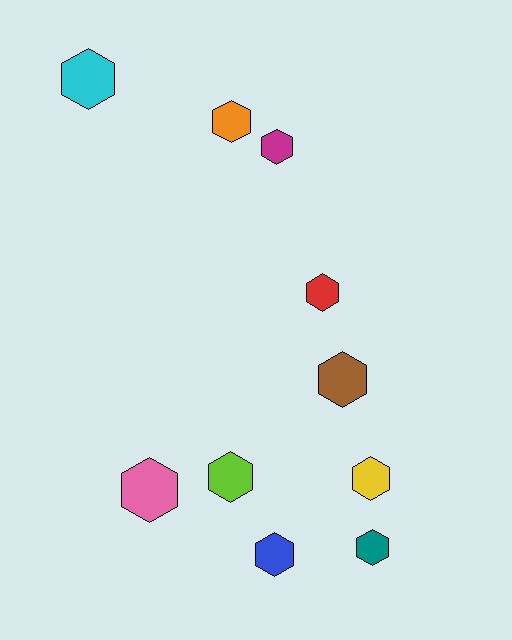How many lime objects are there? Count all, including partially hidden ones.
There is 1 lime object.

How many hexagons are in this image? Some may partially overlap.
There are 10 hexagons.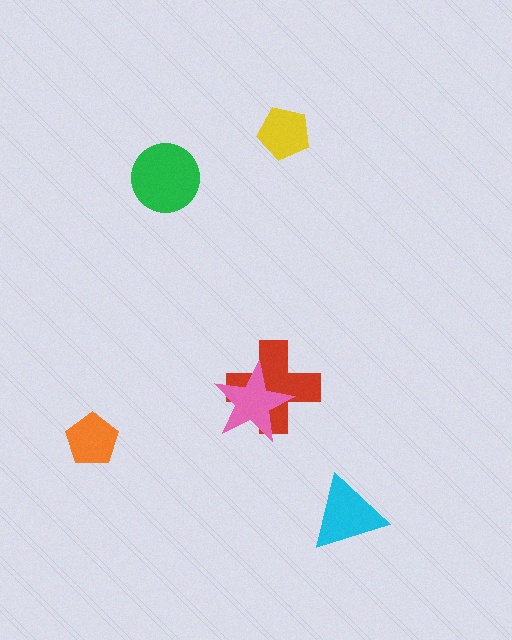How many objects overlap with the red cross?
1 object overlaps with the red cross.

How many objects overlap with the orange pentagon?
0 objects overlap with the orange pentagon.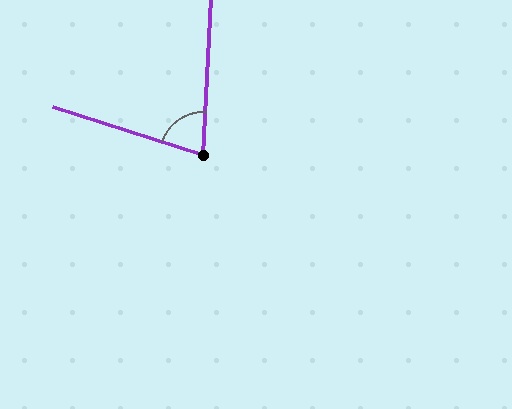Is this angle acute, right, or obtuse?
It is acute.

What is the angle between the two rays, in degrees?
Approximately 75 degrees.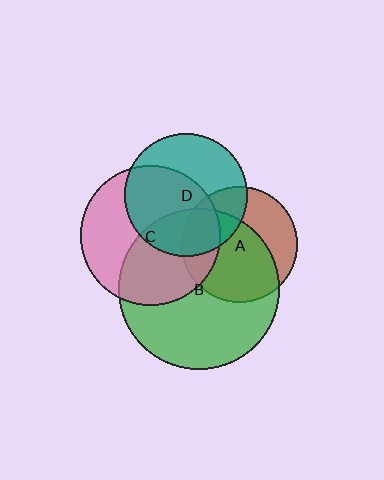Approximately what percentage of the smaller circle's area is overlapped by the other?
Approximately 25%.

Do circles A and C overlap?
Yes.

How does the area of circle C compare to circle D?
Approximately 1.3 times.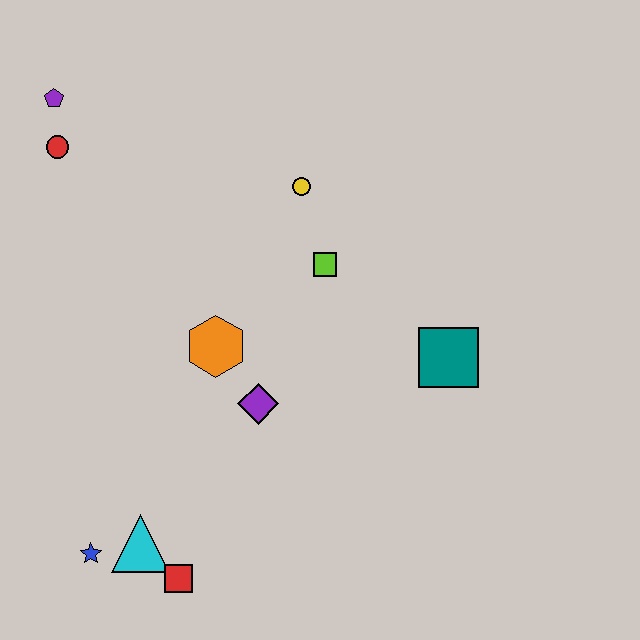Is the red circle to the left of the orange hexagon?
Yes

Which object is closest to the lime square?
The yellow circle is closest to the lime square.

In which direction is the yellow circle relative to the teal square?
The yellow circle is above the teal square.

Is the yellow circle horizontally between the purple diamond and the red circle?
No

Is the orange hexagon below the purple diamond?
No